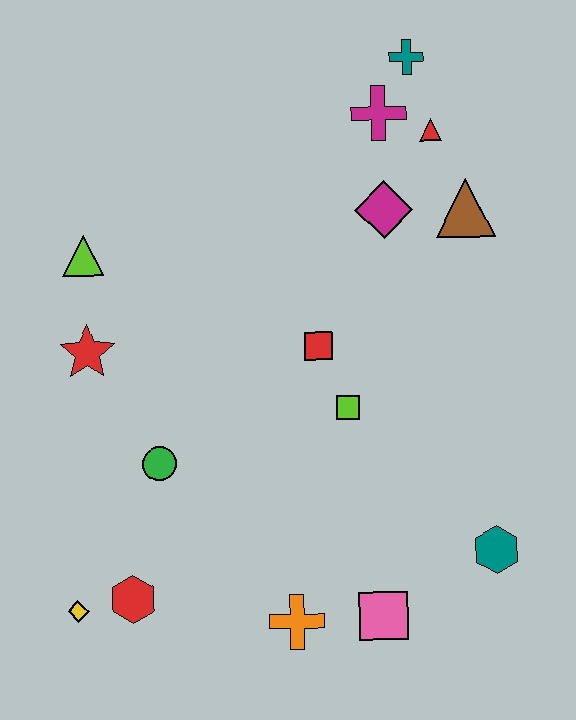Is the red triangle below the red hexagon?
No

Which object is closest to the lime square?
The red square is closest to the lime square.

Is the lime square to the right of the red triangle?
No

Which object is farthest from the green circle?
The teal cross is farthest from the green circle.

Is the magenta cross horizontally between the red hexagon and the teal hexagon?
Yes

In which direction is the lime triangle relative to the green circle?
The lime triangle is above the green circle.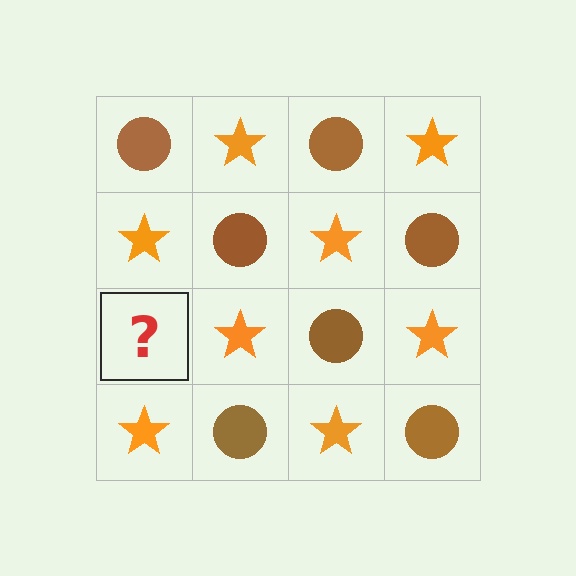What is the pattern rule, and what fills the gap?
The rule is that it alternates brown circle and orange star in a checkerboard pattern. The gap should be filled with a brown circle.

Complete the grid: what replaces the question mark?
The question mark should be replaced with a brown circle.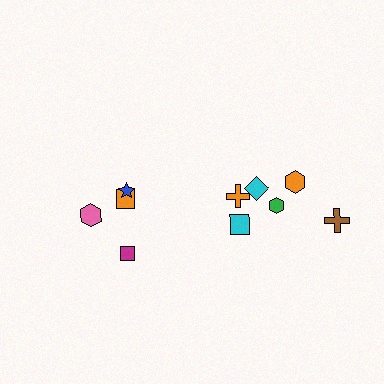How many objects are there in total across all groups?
There are 10 objects.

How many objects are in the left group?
There are 4 objects.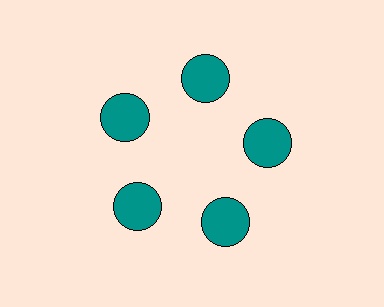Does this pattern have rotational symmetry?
Yes, this pattern has 5-fold rotational symmetry. It looks the same after rotating 72 degrees around the center.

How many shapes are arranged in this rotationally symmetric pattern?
There are 5 shapes, arranged in 5 groups of 1.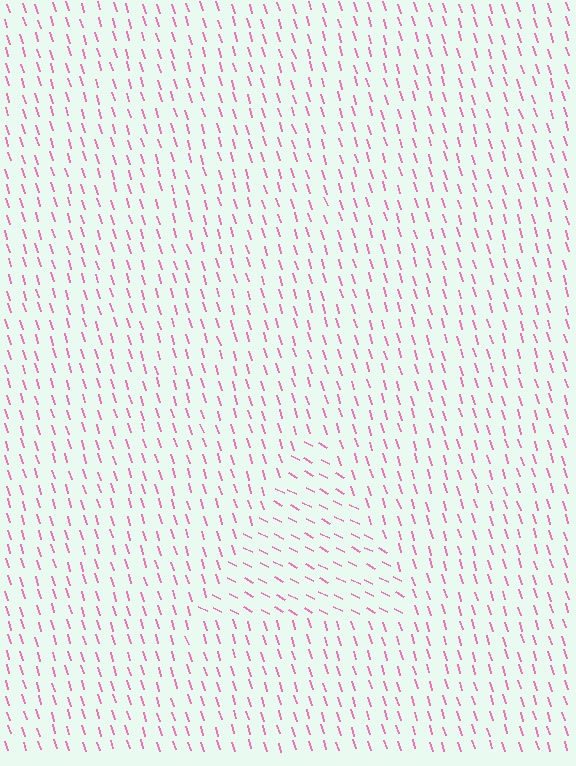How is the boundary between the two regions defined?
The boundary is defined purely by a change in line orientation (approximately 45 degrees difference). All lines are the same color and thickness.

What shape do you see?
I see a triangle.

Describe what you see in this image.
The image is filled with small pink line segments. A triangle region in the image has lines oriented differently from the surrounding lines, creating a visible texture boundary.